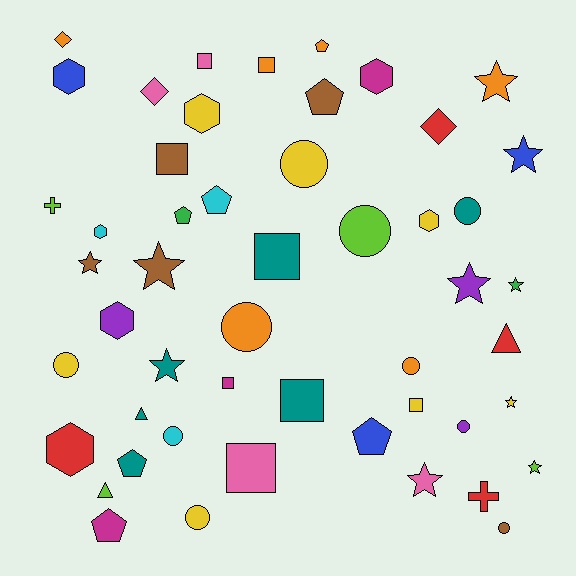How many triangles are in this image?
There are 3 triangles.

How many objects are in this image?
There are 50 objects.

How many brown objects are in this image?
There are 5 brown objects.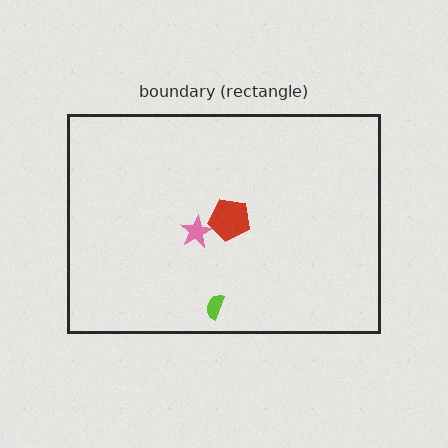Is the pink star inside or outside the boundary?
Inside.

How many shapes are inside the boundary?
3 inside, 0 outside.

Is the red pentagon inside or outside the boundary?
Inside.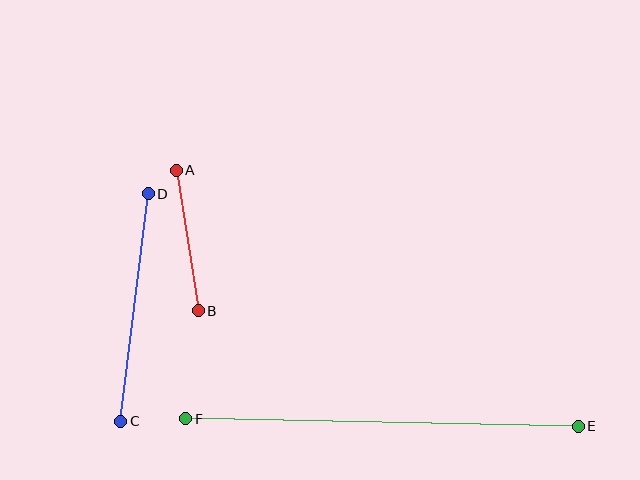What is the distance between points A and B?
The distance is approximately 143 pixels.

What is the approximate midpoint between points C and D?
The midpoint is at approximately (135, 308) pixels.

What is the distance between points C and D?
The distance is approximately 229 pixels.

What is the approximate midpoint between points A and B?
The midpoint is at approximately (187, 240) pixels.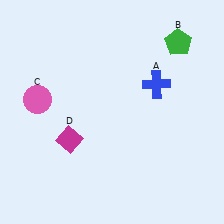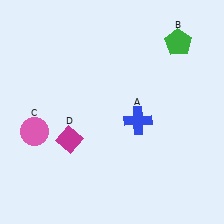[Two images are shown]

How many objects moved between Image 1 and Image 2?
2 objects moved between the two images.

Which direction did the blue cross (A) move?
The blue cross (A) moved down.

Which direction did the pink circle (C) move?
The pink circle (C) moved down.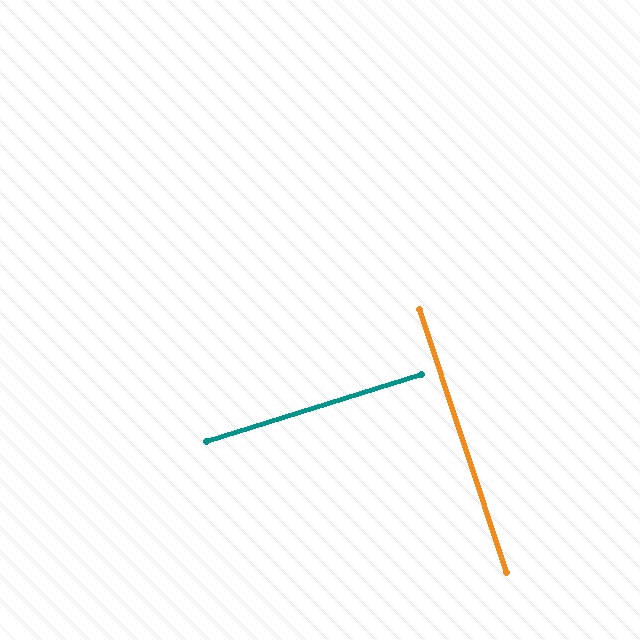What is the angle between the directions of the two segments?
Approximately 89 degrees.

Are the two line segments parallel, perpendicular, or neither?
Perpendicular — they meet at approximately 89°.